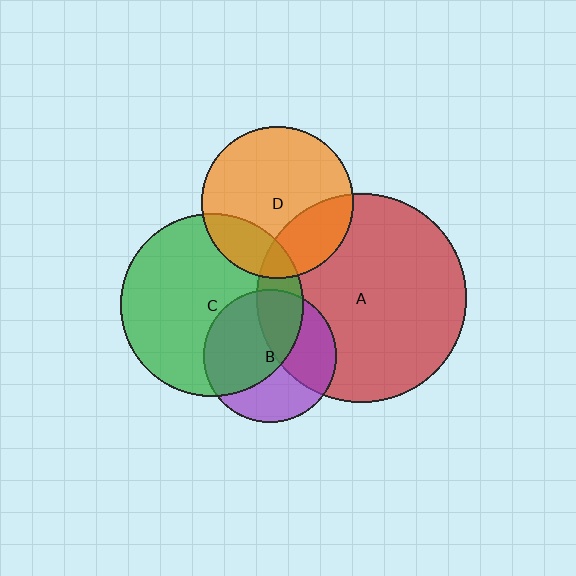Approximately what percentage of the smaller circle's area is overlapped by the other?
Approximately 55%.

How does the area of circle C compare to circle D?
Approximately 1.5 times.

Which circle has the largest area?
Circle A (red).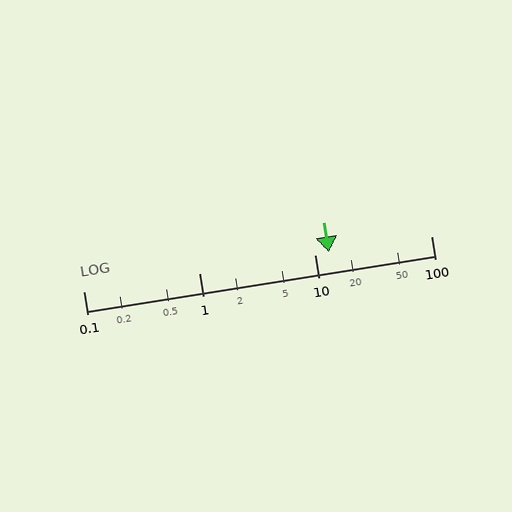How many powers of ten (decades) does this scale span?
The scale spans 3 decades, from 0.1 to 100.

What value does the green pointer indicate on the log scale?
The pointer indicates approximately 13.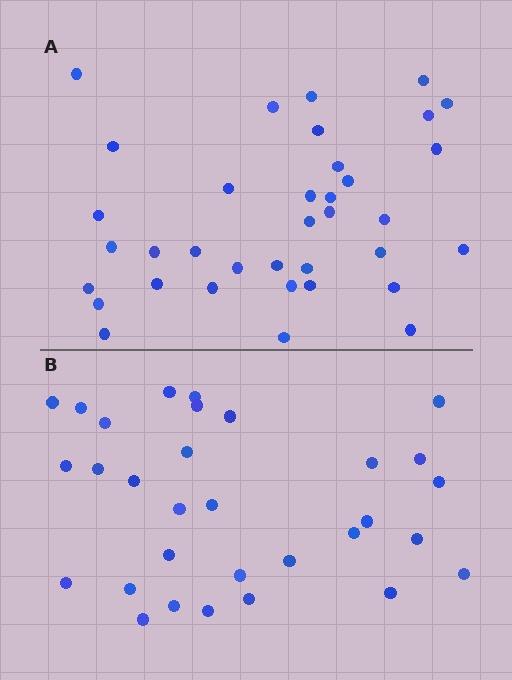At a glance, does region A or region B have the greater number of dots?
Region A (the top region) has more dots.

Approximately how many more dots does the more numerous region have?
Region A has about 5 more dots than region B.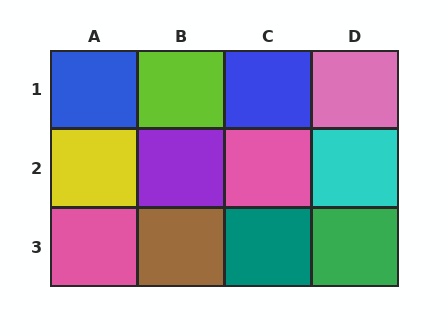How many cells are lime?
1 cell is lime.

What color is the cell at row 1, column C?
Blue.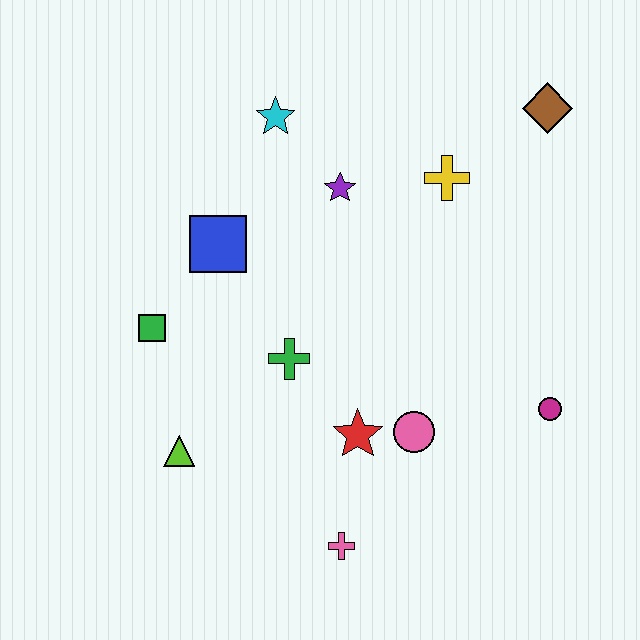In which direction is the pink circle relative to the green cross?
The pink circle is to the right of the green cross.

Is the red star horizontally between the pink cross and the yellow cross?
Yes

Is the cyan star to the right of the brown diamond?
No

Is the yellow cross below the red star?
No